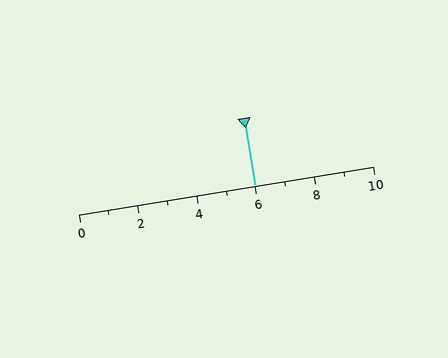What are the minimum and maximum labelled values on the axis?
The axis runs from 0 to 10.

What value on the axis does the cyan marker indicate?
The marker indicates approximately 6.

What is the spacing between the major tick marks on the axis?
The major ticks are spaced 2 apart.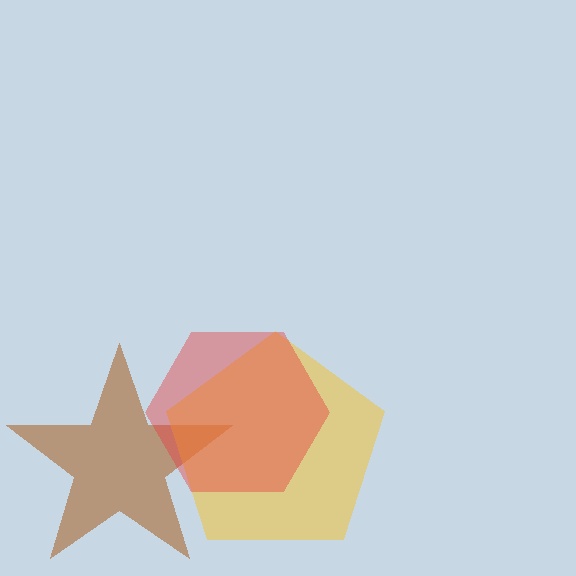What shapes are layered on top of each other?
The layered shapes are: a brown star, a yellow pentagon, a red hexagon.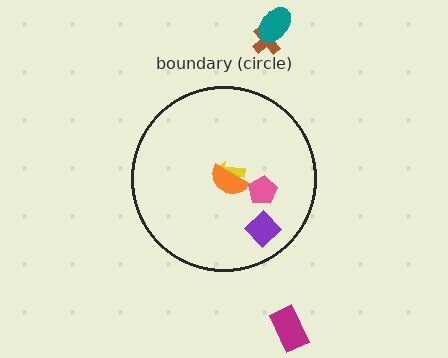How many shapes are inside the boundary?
4 inside, 3 outside.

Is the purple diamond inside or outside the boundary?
Inside.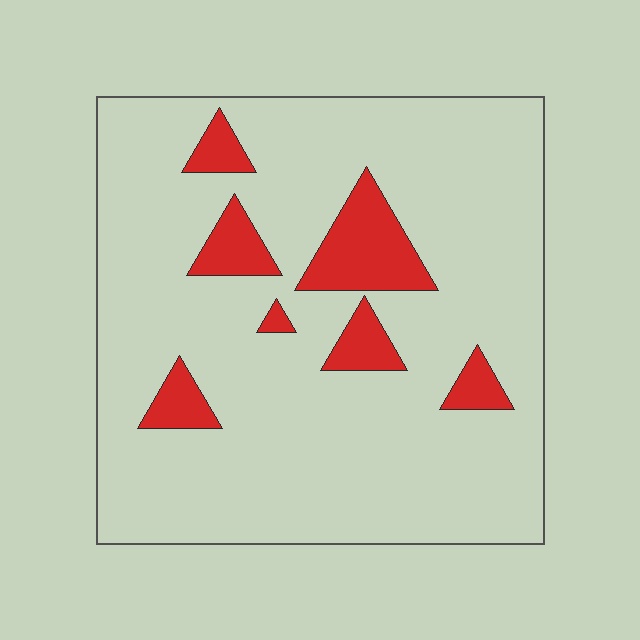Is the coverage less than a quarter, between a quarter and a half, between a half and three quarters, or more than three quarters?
Less than a quarter.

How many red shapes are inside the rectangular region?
7.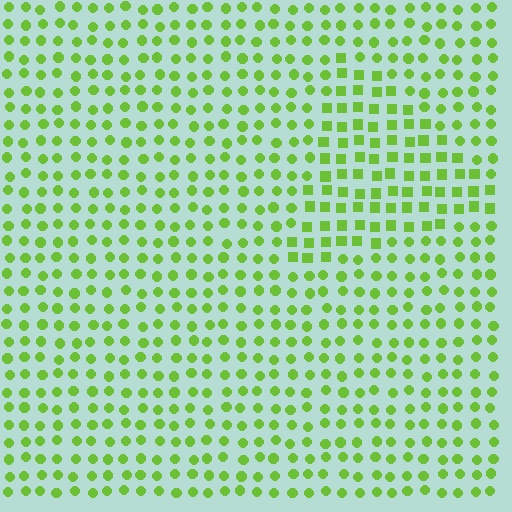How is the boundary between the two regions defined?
The boundary is defined by a change in element shape: squares inside vs. circles outside. All elements share the same color and spacing.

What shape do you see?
I see a triangle.